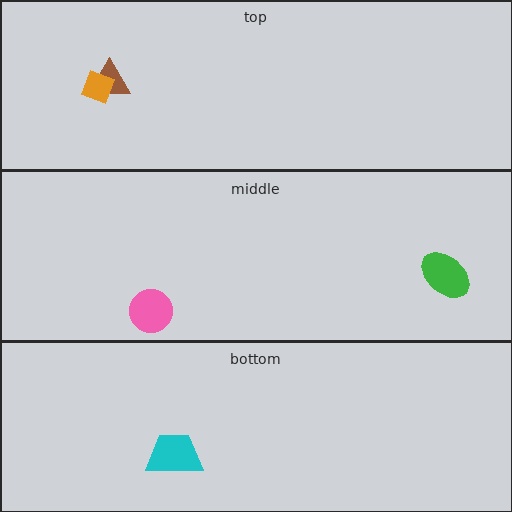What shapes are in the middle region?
The green ellipse, the pink circle.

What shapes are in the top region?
The brown triangle, the orange diamond.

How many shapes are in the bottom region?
1.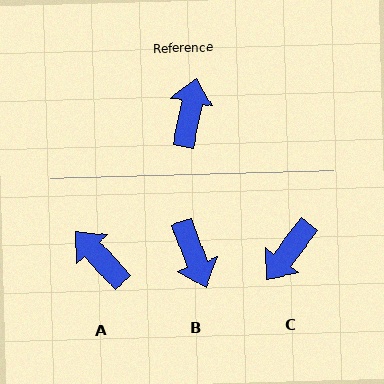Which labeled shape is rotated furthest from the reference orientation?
C, about 154 degrees away.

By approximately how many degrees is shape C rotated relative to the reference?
Approximately 154 degrees counter-clockwise.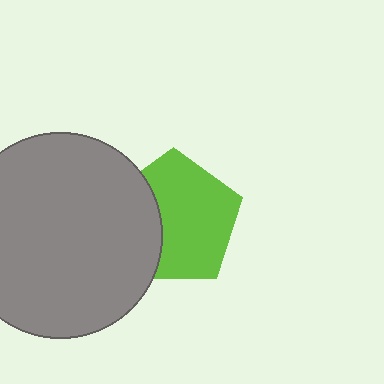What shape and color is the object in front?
The object in front is a gray circle.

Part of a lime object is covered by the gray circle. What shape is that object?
It is a pentagon.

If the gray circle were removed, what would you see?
You would see the complete lime pentagon.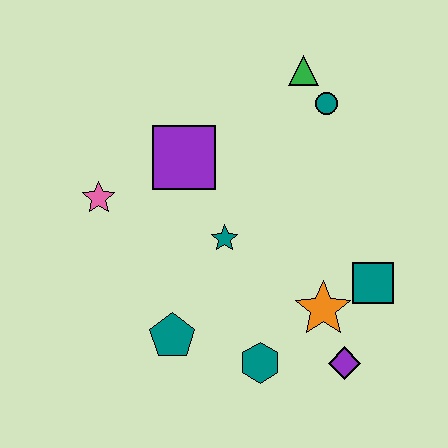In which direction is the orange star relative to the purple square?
The orange star is below the purple square.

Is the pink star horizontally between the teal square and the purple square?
No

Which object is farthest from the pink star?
The purple diamond is farthest from the pink star.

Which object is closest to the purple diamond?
The orange star is closest to the purple diamond.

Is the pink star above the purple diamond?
Yes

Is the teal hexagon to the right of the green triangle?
No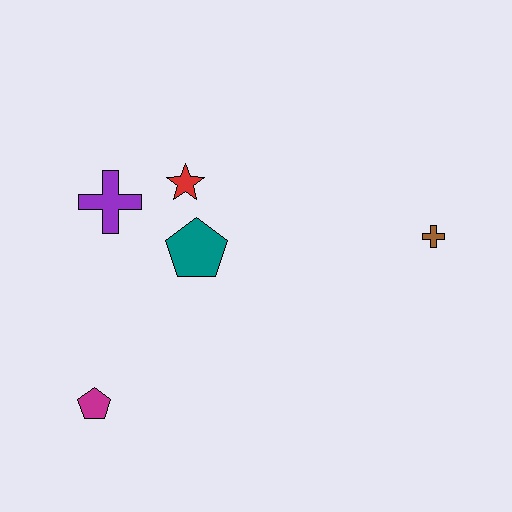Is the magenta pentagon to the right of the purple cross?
No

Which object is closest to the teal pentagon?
The red star is closest to the teal pentagon.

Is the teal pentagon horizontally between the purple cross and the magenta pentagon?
No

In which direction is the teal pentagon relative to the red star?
The teal pentagon is below the red star.